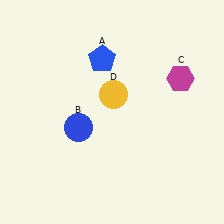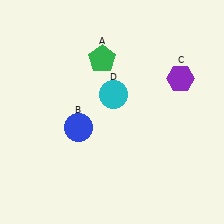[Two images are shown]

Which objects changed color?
A changed from blue to green. C changed from magenta to purple. D changed from yellow to cyan.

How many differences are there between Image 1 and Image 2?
There are 3 differences between the two images.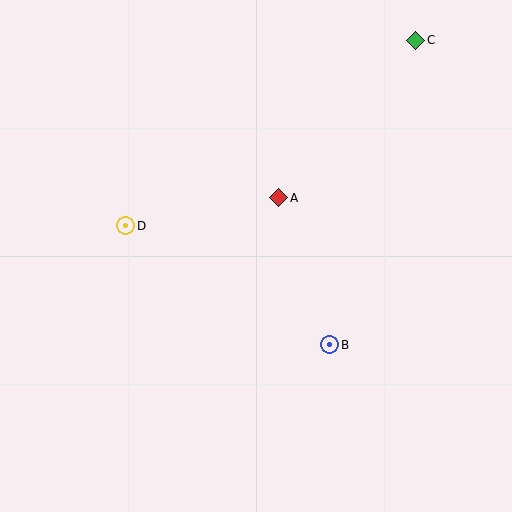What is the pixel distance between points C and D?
The distance between C and D is 344 pixels.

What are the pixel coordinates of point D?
Point D is at (126, 226).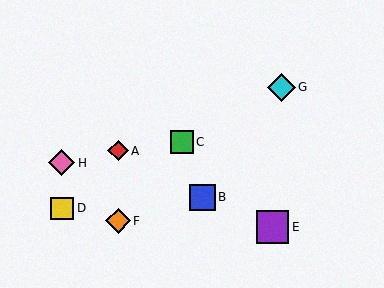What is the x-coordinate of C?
Object C is at x≈182.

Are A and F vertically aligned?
Yes, both are at x≈118.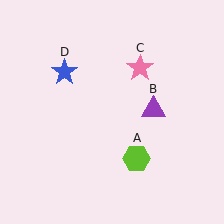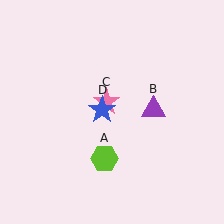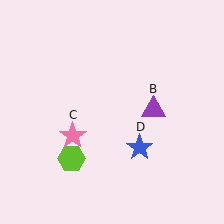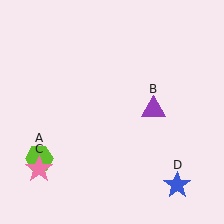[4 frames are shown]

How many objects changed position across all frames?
3 objects changed position: lime hexagon (object A), pink star (object C), blue star (object D).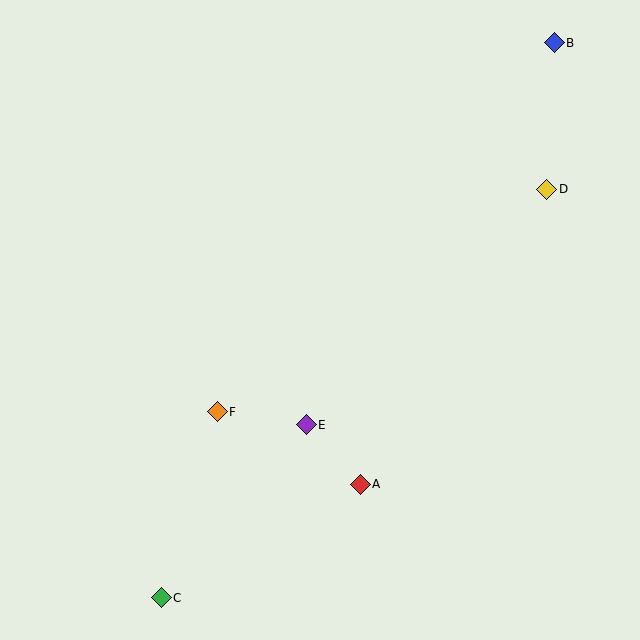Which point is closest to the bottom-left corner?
Point C is closest to the bottom-left corner.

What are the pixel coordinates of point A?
Point A is at (360, 484).